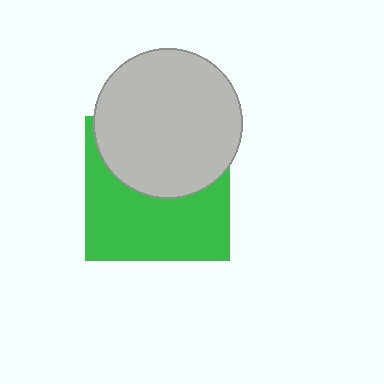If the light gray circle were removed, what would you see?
You would see the complete green square.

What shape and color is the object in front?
The object in front is a light gray circle.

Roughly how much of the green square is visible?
About half of it is visible (roughly 54%).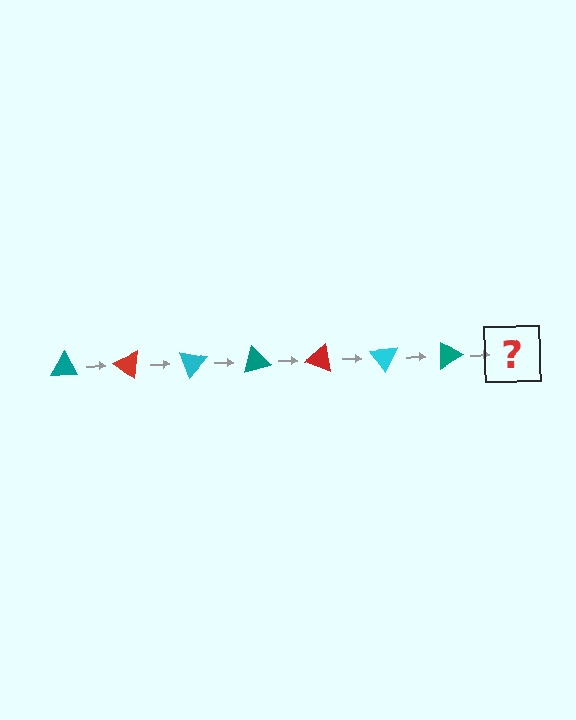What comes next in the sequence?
The next element should be a red triangle, rotated 245 degrees from the start.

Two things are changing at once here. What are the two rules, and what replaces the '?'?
The two rules are that it rotates 35 degrees each step and the color cycles through teal, red, and cyan. The '?' should be a red triangle, rotated 245 degrees from the start.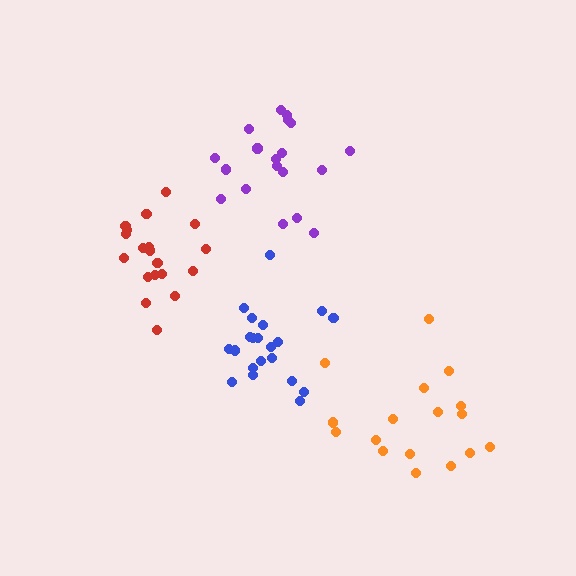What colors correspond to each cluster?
The clusters are colored: red, purple, blue, orange.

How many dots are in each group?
Group 1: 19 dots, Group 2: 19 dots, Group 3: 21 dots, Group 4: 17 dots (76 total).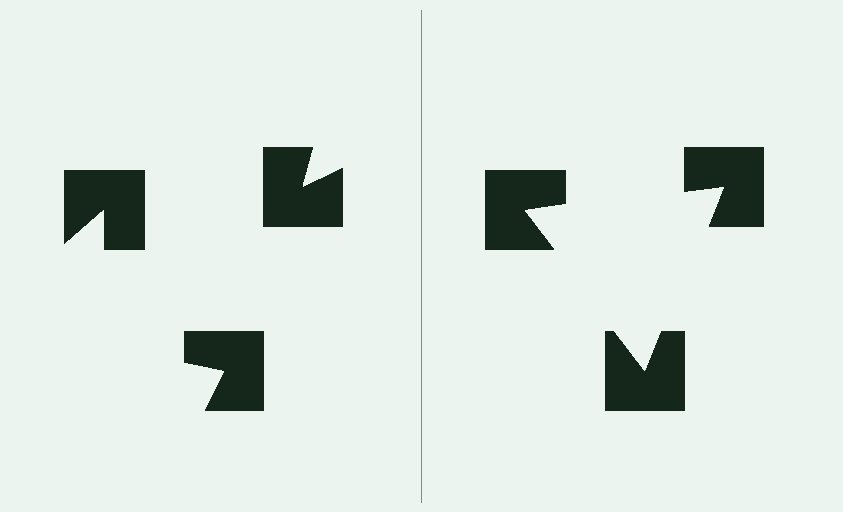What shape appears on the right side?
An illusory triangle.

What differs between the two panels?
The notched squares are positioned identically on both sides; only the wedge orientations differ. On the right they align to a triangle; on the left they are misaligned.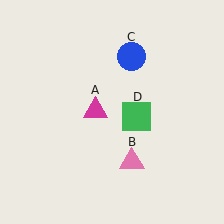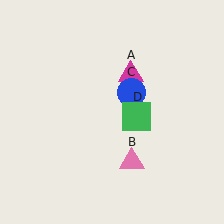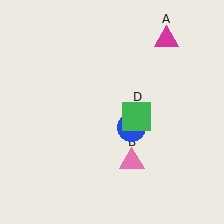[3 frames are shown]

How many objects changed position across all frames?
2 objects changed position: magenta triangle (object A), blue circle (object C).